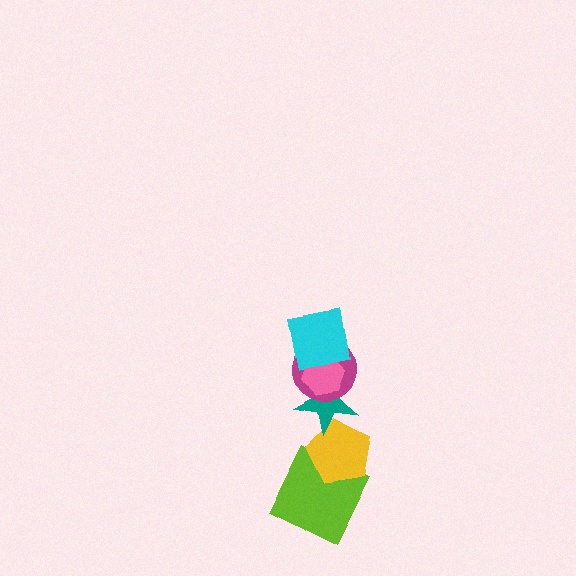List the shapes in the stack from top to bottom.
From top to bottom: the cyan square, the pink hexagon, the magenta circle, the teal star, the yellow pentagon, the lime square.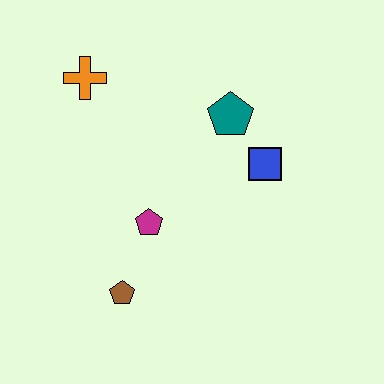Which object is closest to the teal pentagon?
The blue square is closest to the teal pentagon.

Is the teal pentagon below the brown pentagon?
No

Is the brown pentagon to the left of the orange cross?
No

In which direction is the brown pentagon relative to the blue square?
The brown pentagon is to the left of the blue square.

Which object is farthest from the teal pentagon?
The brown pentagon is farthest from the teal pentagon.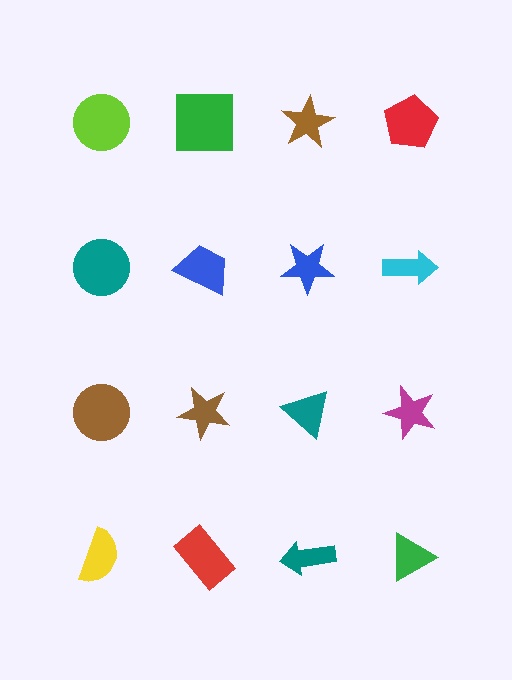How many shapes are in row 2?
4 shapes.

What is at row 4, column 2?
A red rectangle.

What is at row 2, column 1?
A teal circle.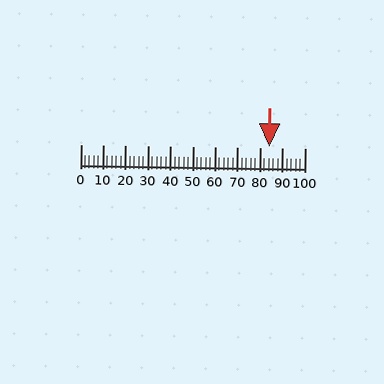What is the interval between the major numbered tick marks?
The major tick marks are spaced 10 units apart.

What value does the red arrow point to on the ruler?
The red arrow points to approximately 84.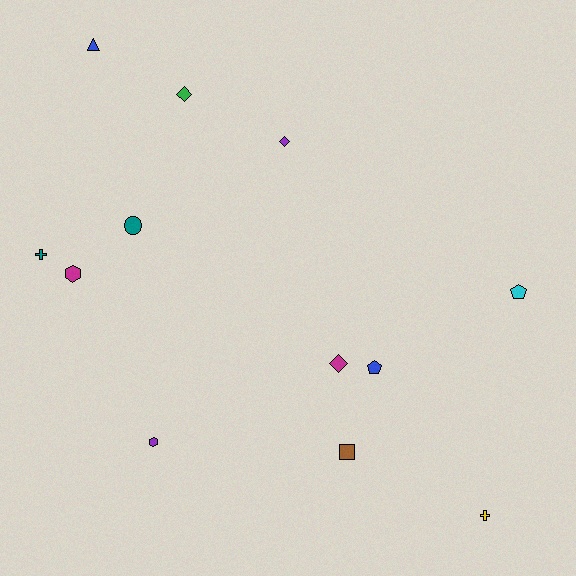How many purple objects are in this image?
There are 2 purple objects.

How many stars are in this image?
There are no stars.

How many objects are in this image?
There are 12 objects.